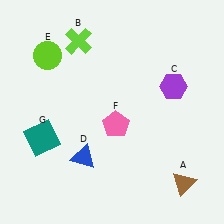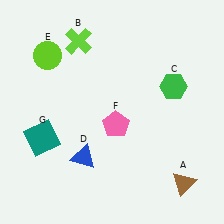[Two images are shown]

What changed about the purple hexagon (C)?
In Image 1, C is purple. In Image 2, it changed to green.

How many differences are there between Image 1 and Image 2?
There is 1 difference between the two images.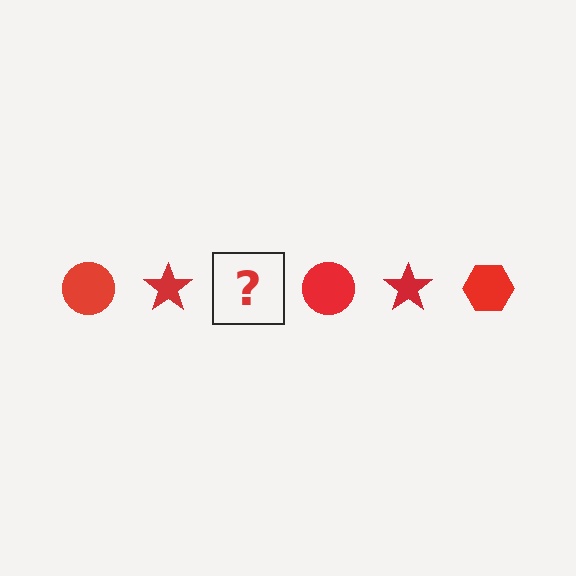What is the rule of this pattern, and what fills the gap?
The rule is that the pattern cycles through circle, star, hexagon shapes in red. The gap should be filled with a red hexagon.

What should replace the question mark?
The question mark should be replaced with a red hexagon.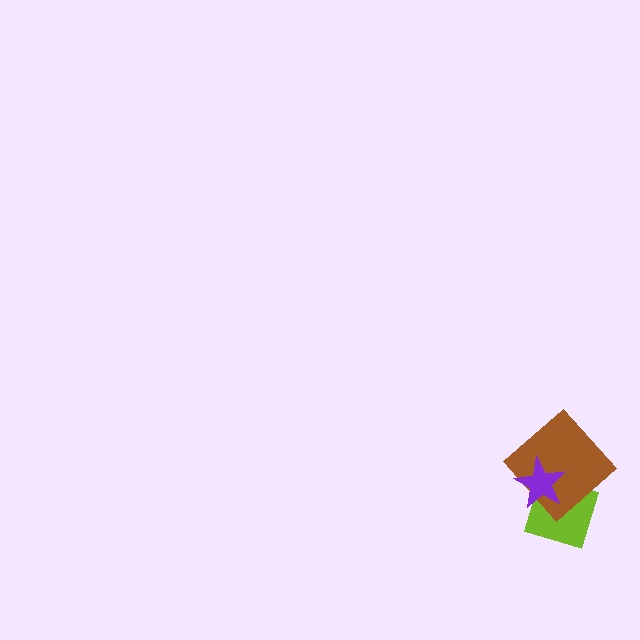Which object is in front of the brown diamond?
The purple star is in front of the brown diamond.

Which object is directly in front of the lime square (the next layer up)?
The brown diamond is directly in front of the lime square.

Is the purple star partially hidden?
No, no other shape covers it.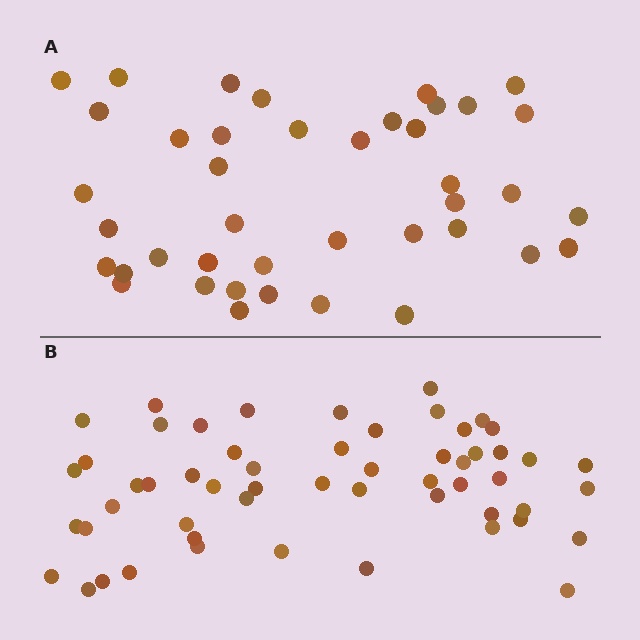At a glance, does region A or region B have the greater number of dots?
Region B (the bottom region) has more dots.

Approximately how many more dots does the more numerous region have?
Region B has approximately 15 more dots than region A.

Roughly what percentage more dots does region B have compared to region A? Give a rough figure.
About 35% more.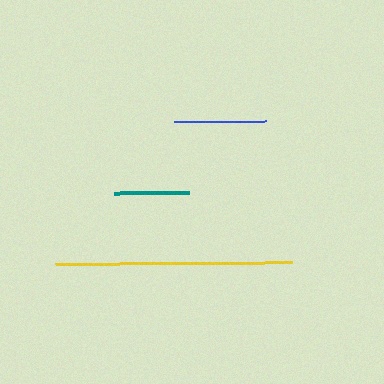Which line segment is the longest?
The yellow line is the longest at approximately 237 pixels.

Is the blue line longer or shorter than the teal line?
The blue line is longer than the teal line.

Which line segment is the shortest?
The teal line is the shortest at approximately 75 pixels.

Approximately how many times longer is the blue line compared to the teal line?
The blue line is approximately 1.2 times the length of the teal line.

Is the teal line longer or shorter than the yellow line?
The yellow line is longer than the teal line.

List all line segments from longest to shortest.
From longest to shortest: yellow, blue, teal.